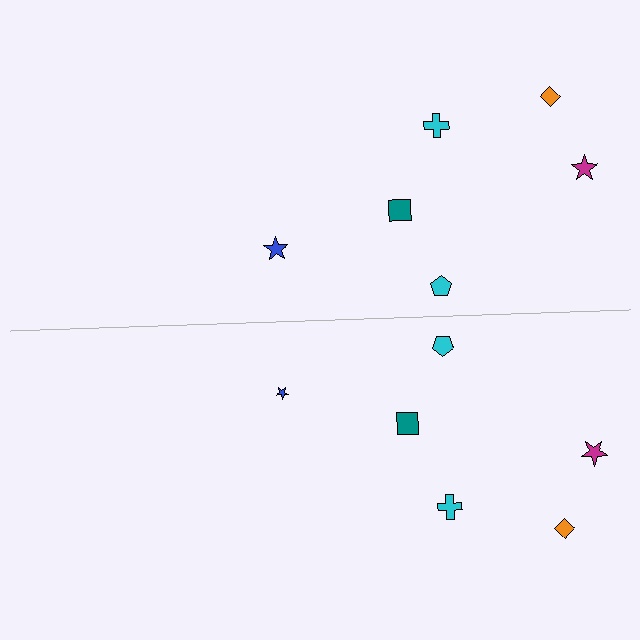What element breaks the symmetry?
The blue star on the bottom side has a different size than its mirror counterpart.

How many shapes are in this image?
There are 12 shapes in this image.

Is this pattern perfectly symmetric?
No, the pattern is not perfectly symmetric. The blue star on the bottom side has a different size than its mirror counterpart.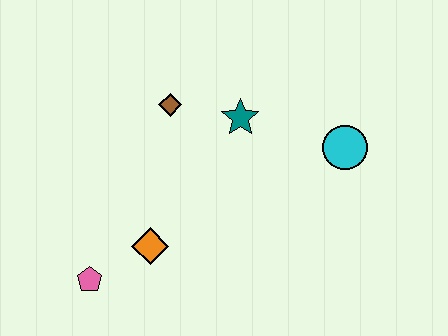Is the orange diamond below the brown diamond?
Yes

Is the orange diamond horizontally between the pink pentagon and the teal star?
Yes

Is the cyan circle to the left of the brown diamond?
No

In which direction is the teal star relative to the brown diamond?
The teal star is to the right of the brown diamond.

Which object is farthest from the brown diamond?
The pink pentagon is farthest from the brown diamond.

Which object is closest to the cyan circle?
The teal star is closest to the cyan circle.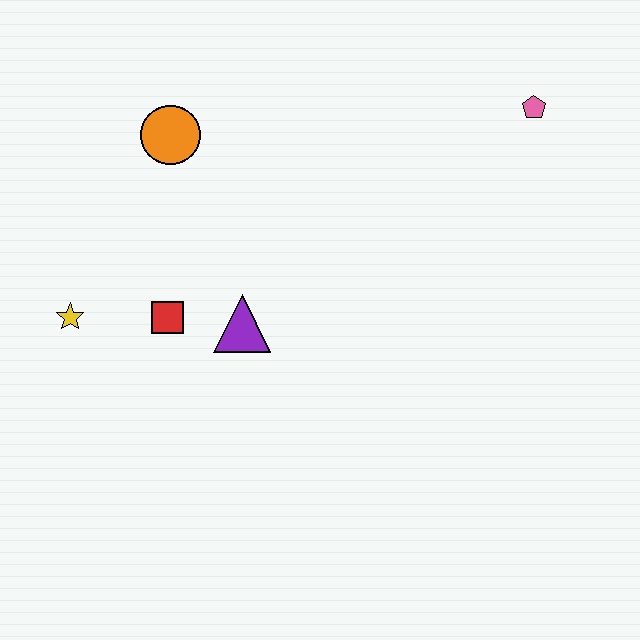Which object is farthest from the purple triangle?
The pink pentagon is farthest from the purple triangle.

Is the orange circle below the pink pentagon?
Yes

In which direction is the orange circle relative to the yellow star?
The orange circle is above the yellow star.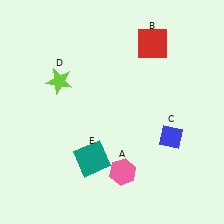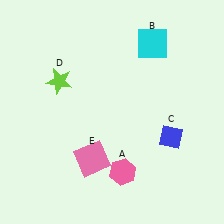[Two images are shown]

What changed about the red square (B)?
In Image 1, B is red. In Image 2, it changed to cyan.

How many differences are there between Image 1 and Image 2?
There are 2 differences between the two images.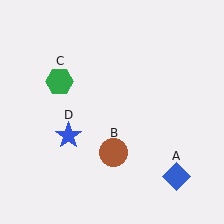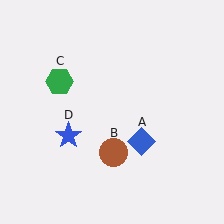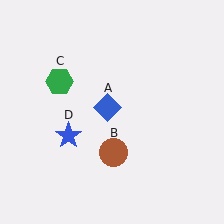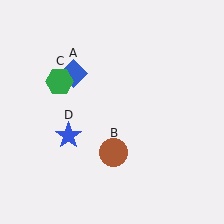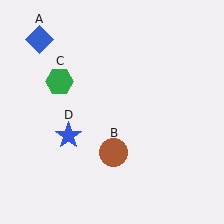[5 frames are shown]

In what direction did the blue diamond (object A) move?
The blue diamond (object A) moved up and to the left.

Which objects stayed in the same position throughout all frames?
Brown circle (object B) and green hexagon (object C) and blue star (object D) remained stationary.